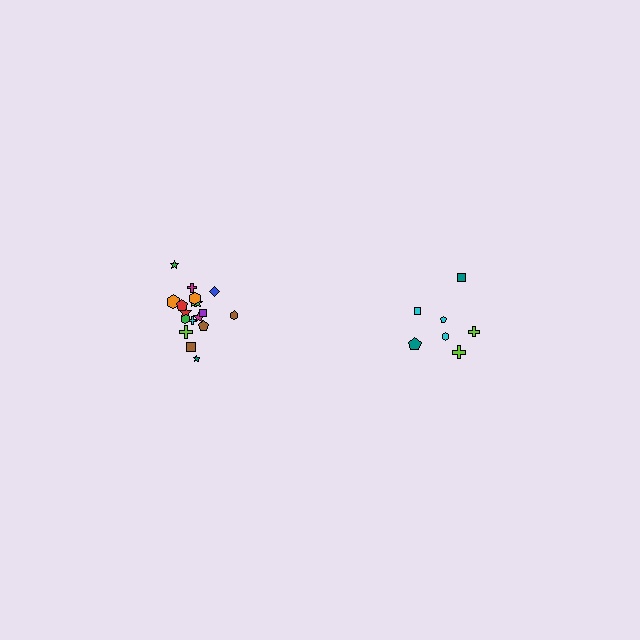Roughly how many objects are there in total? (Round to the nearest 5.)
Roughly 25 objects in total.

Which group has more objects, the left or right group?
The left group.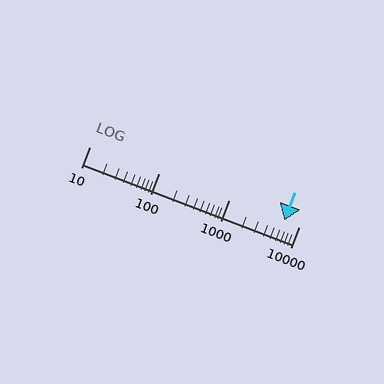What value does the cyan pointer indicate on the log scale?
The pointer indicates approximately 6200.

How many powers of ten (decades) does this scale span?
The scale spans 3 decades, from 10 to 10000.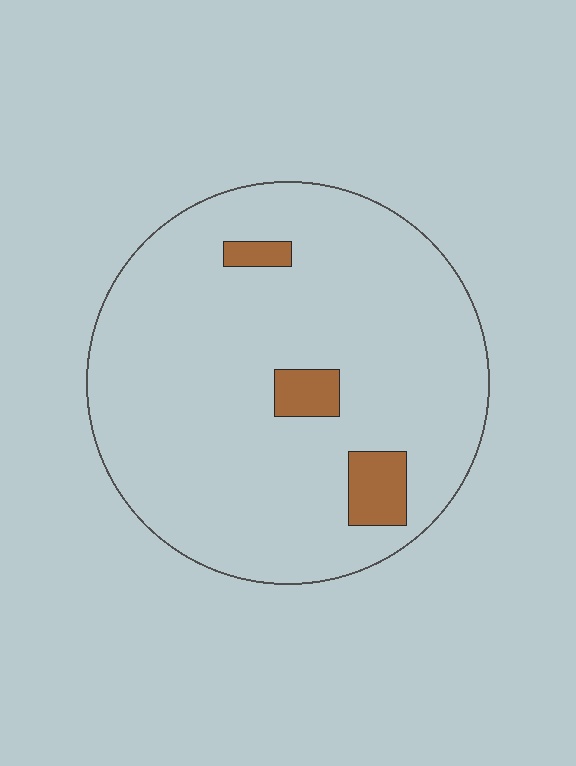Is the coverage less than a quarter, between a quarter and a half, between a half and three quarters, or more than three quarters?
Less than a quarter.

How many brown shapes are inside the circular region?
3.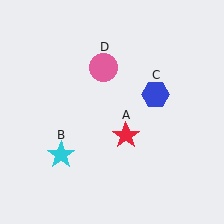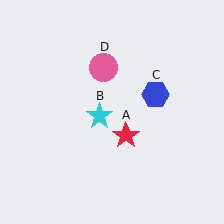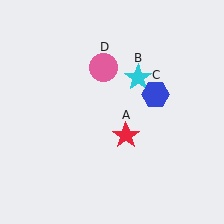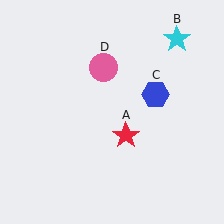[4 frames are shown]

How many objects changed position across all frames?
1 object changed position: cyan star (object B).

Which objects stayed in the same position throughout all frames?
Red star (object A) and blue hexagon (object C) and pink circle (object D) remained stationary.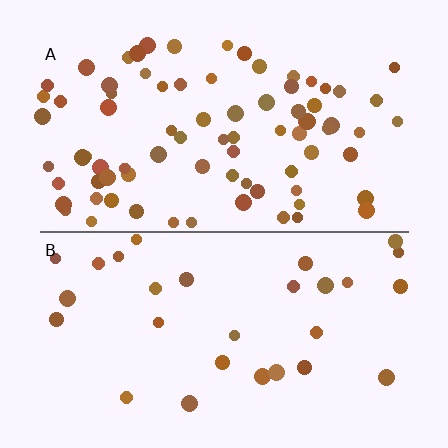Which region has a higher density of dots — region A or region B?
A (the top).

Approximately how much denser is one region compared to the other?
Approximately 2.8× — region A over region B.